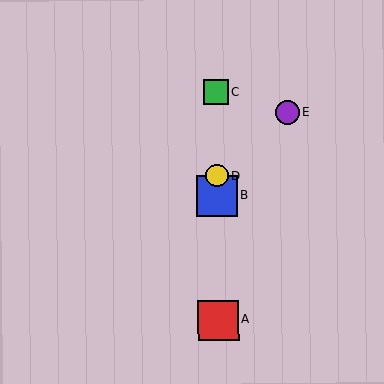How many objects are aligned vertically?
4 objects (A, B, C, D) are aligned vertically.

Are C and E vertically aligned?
No, C is at x≈216 and E is at x≈288.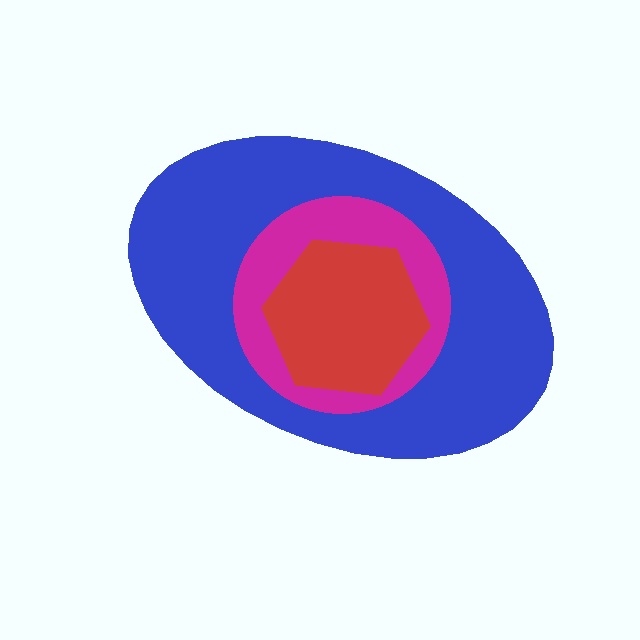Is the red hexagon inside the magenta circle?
Yes.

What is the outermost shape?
The blue ellipse.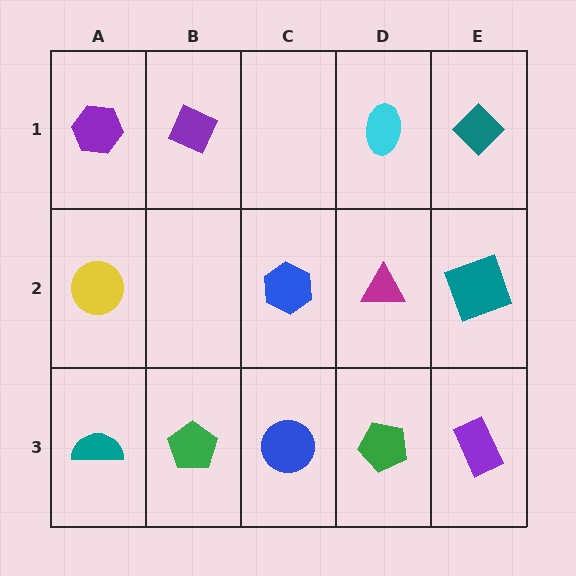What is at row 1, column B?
A purple diamond.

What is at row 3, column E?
A purple rectangle.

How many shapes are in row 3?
5 shapes.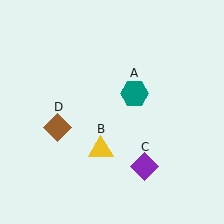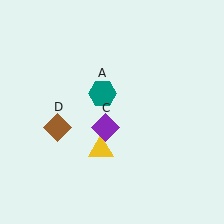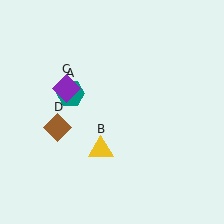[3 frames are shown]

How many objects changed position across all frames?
2 objects changed position: teal hexagon (object A), purple diamond (object C).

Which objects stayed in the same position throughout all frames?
Yellow triangle (object B) and brown diamond (object D) remained stationary.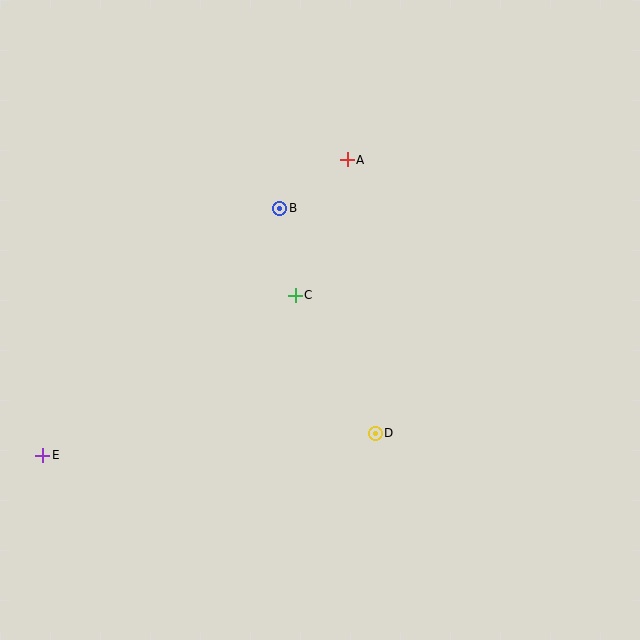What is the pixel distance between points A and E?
The distance between A and E is 424 pixels.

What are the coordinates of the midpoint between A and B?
The midpoint between A and B is at (313, 184).